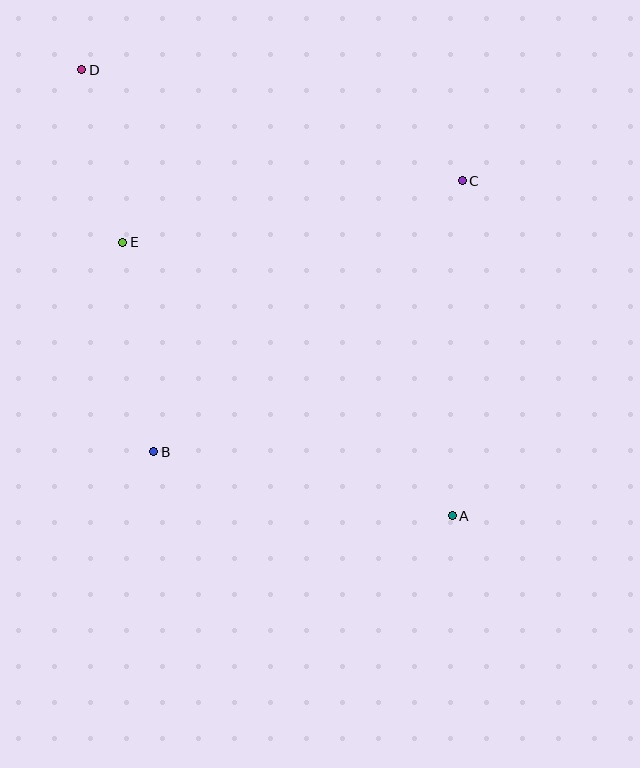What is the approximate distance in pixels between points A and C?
The distance between A and C is approximately 335 pixels.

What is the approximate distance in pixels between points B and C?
The distance between B and C is approximately 411 pixels.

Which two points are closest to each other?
Points D and E are closest to each other.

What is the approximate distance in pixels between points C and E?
The distance between C and E is approximately 345 pixels.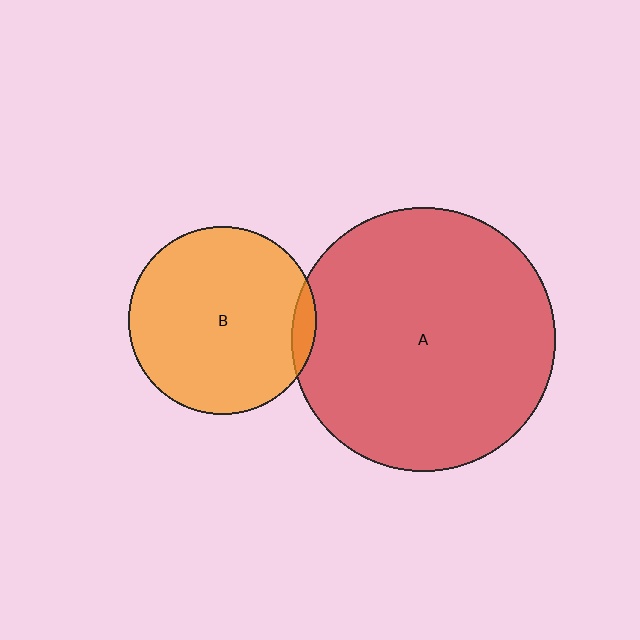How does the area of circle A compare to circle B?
Approximately 2.0 times.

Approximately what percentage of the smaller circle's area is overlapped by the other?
Approximately 5%.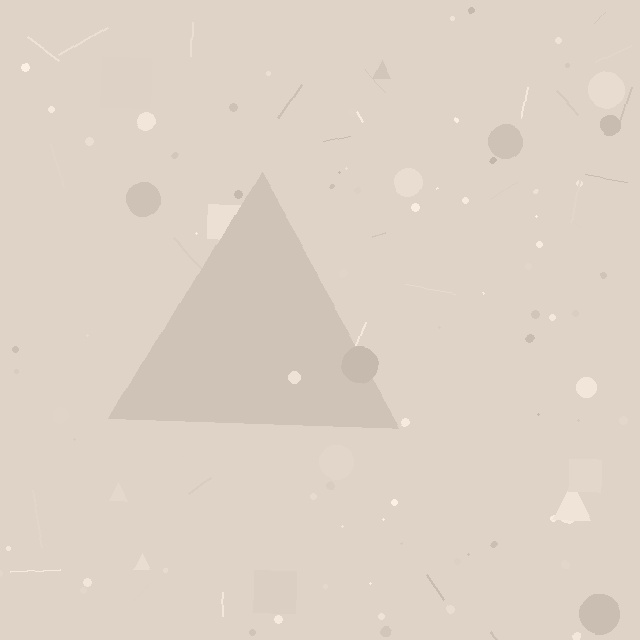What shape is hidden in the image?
A triangle is hidden in the image.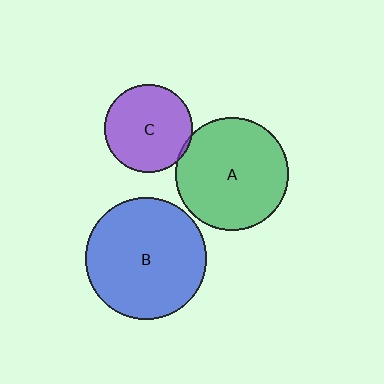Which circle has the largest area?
Circle B (blue).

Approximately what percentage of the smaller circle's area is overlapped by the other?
Approximately 5%.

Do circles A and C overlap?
Yes.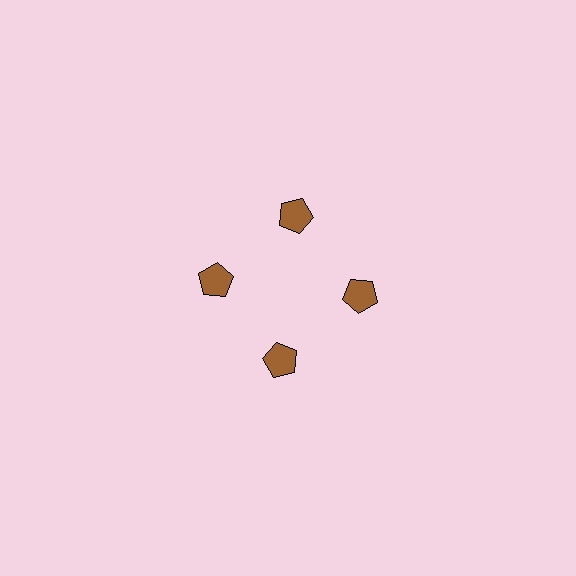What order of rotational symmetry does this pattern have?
This pattern has 4-fold rotational symmetry.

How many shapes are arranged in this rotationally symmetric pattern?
There are 4 shapes, arranged in 4 groups of 1.